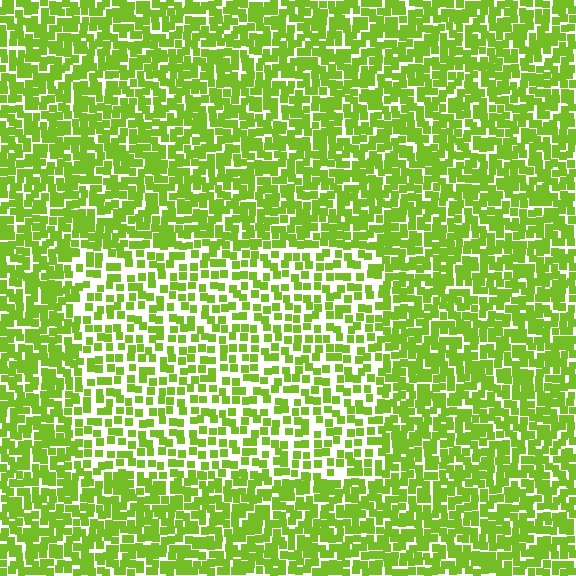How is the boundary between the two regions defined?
The boundary is defined by a change in element density (approximately 1.7x ratio). All elements are the same color, size, and shape.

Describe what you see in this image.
The image contains small lime elements arranged at two different densities. A rectangle-shaped region is visible where the elements are less densely packed than the surrounding area.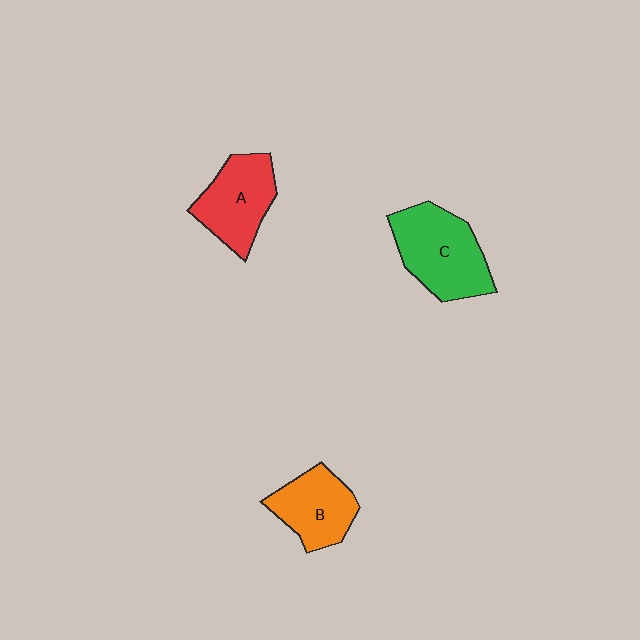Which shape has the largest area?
Shape C (green).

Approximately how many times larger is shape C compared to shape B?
Approximately 1.4 times.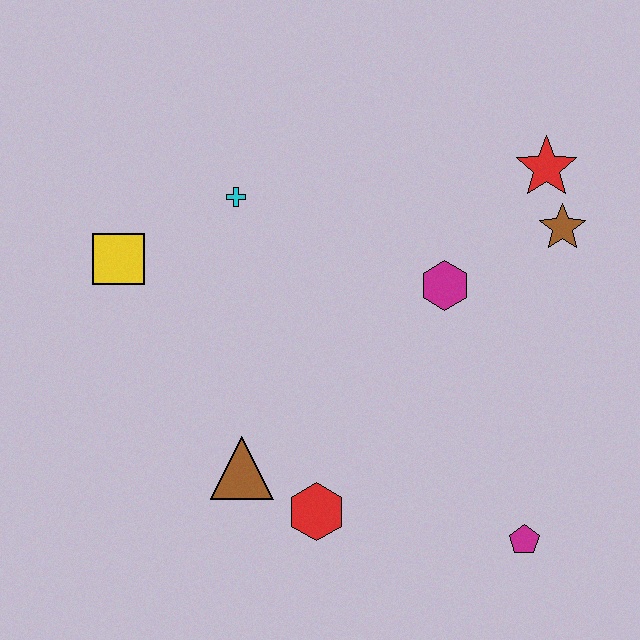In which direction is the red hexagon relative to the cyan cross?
The red hexagon is below the cyan cross.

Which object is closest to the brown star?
The red star is closest to the brown star.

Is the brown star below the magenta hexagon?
No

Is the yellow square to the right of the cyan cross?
No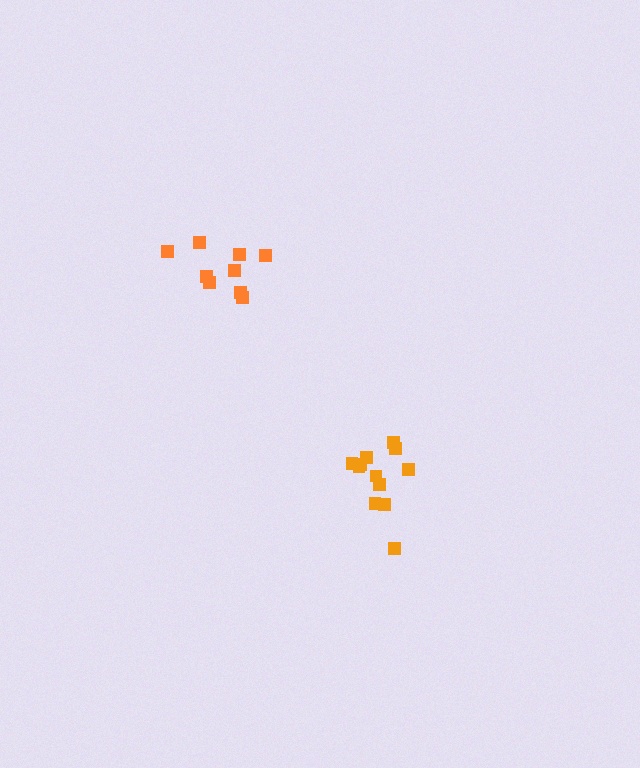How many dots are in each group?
Group 1: 9 dots, Group 2: 12 dots (21 total).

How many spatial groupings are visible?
There are 2 spatial groupings.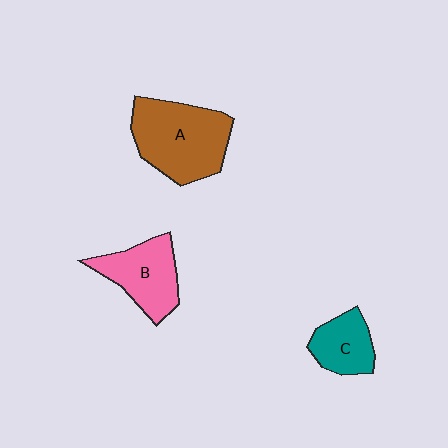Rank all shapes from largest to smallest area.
From largest to smallest: A (brown), B (pink), C (teal).